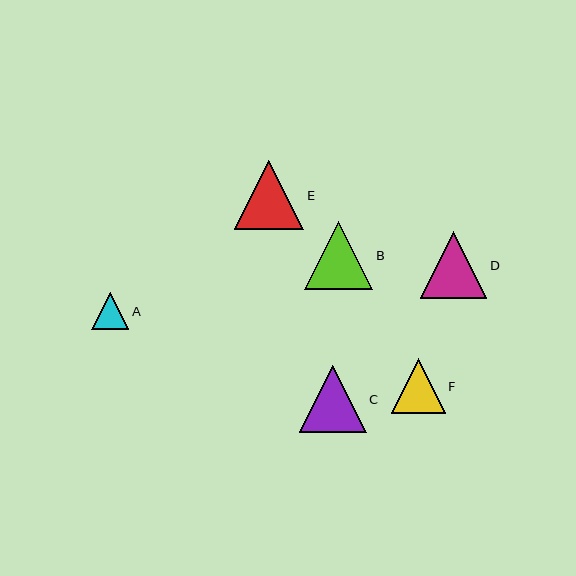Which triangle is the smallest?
Triangle A is the smallest with a size of approximately 37 pixels.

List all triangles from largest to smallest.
From largest to smallest: E, B, D, C, F, A.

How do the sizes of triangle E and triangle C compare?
Triangle E and triangle C are approximately the same size.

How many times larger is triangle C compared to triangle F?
Triangle C is approximately 1.2 times the size of triangle F.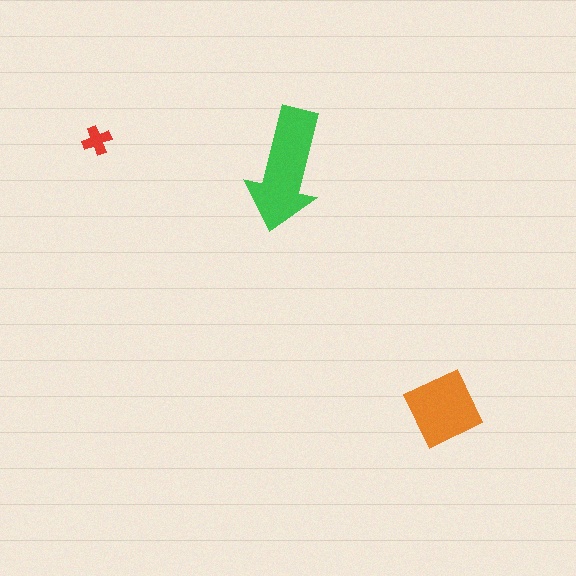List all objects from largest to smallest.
The green arrow, the orange square, the red cross.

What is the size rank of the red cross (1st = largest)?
3rd.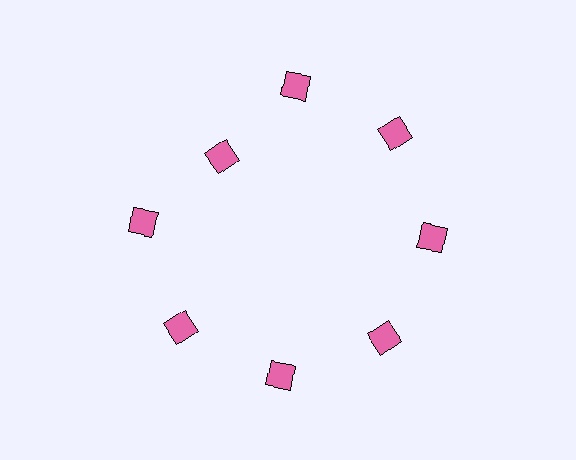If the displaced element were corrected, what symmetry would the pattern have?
It would have 8-fold rotational symmetry — the pattern would map onto itself every 45 degrees.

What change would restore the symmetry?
The symmetry would be restored by moving it outward, back onto the ring so that all 8 diamonds sit at equal angles and equal distance from the center.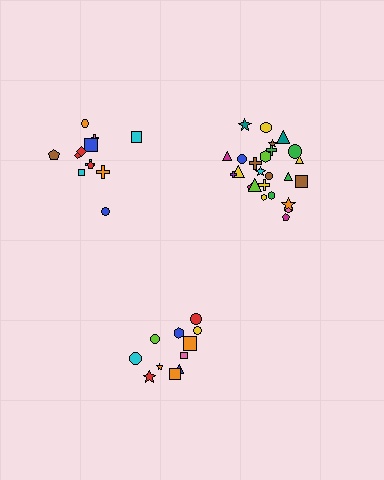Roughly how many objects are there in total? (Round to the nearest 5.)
Roughly 50 objects in total.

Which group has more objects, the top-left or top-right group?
The top-right group.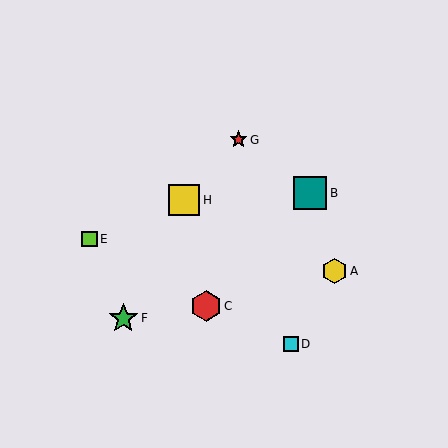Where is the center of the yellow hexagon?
The center of the yellow hexagon is at (335, 271).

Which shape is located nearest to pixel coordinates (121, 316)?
The green star (labeled F) at (123, 318) is nearest to that location.